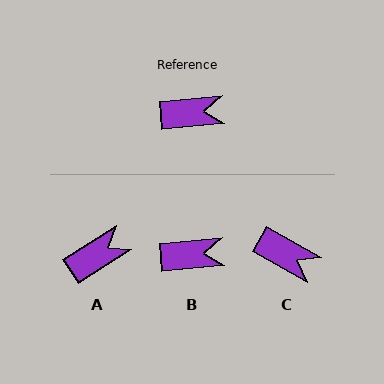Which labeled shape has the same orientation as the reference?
B.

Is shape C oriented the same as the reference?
No, it is off by about 35 degrees.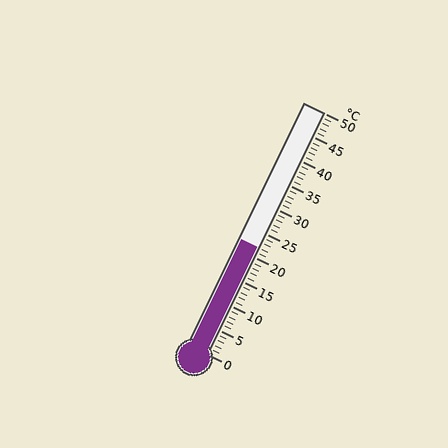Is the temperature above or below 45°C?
The temperature is below 45°C.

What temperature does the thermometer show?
The thermometer shows approximately 22°C.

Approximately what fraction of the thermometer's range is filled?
The thermometer is filled to approximately 45% of its range.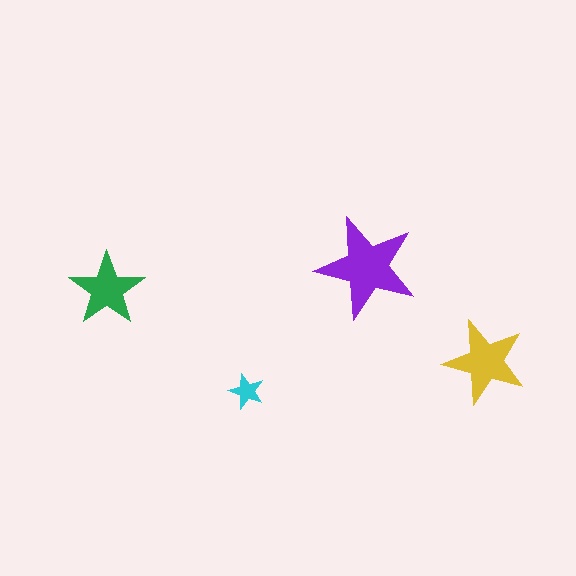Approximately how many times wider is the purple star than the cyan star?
About 3 times wider.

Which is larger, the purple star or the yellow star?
The purple one.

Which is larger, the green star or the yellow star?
The yellow one.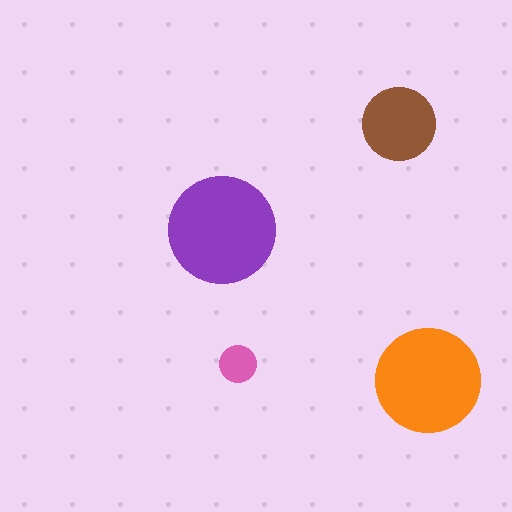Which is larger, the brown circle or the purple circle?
The purple one.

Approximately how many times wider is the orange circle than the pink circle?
About 3 times wider.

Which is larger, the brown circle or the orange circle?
The orange one.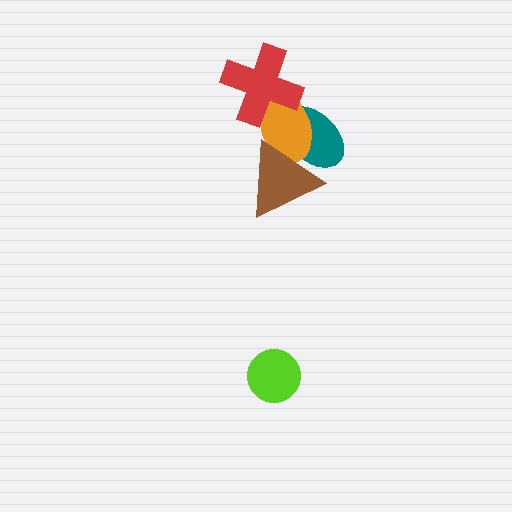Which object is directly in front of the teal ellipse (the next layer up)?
The orange ellipse is directly in front of the teal ellipse.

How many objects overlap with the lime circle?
0 objects overlap with the lime circle.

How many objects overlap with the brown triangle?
2 objects overlap with the brown triangle.